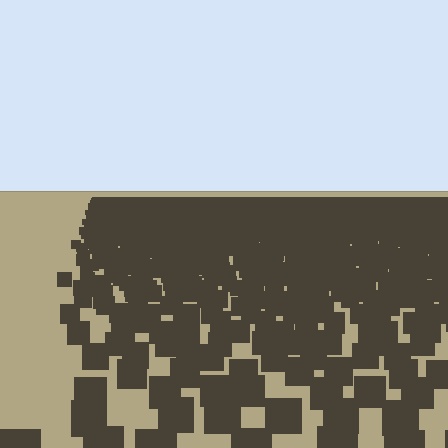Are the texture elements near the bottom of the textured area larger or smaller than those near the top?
Larger. Near the bottom, elements are closer to the viewer and appear at a bigger on-screen size.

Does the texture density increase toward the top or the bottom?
Density increases toward the top.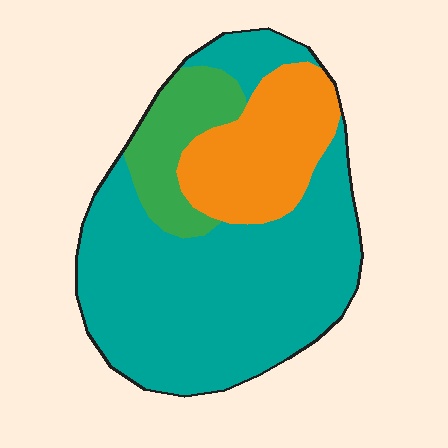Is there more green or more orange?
Orange.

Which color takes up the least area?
Green, at roughly 15%.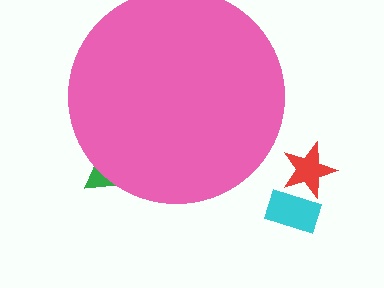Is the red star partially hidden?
No, the red star is fully visible.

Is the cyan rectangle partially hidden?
No, the cyan rectangle is fully visible.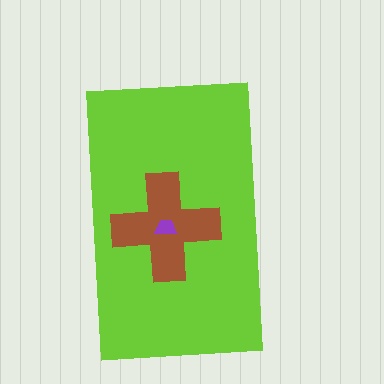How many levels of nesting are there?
3.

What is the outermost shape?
The lime rectangle.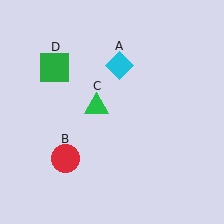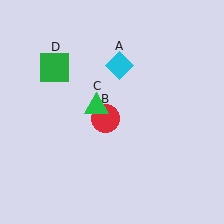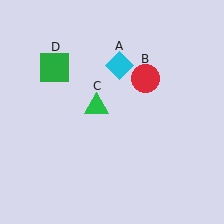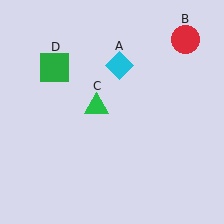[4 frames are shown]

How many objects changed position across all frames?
1 object changed position: red circle (object B).